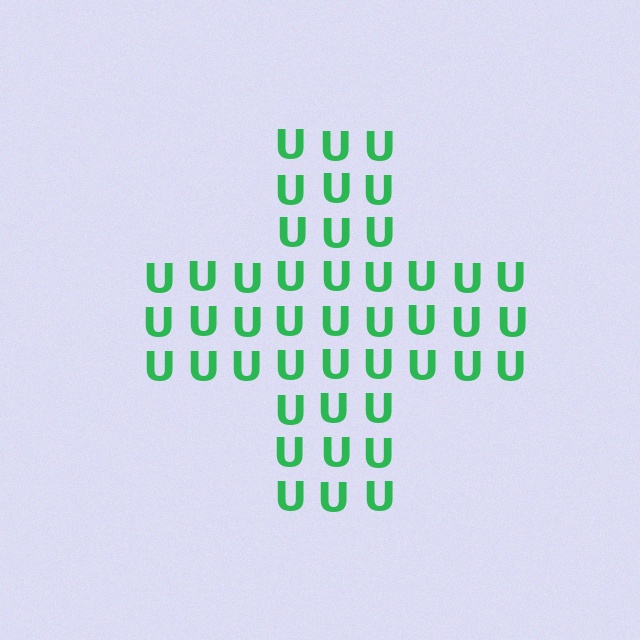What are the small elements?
The small elements are letter U's.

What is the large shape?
The large shape is a cross.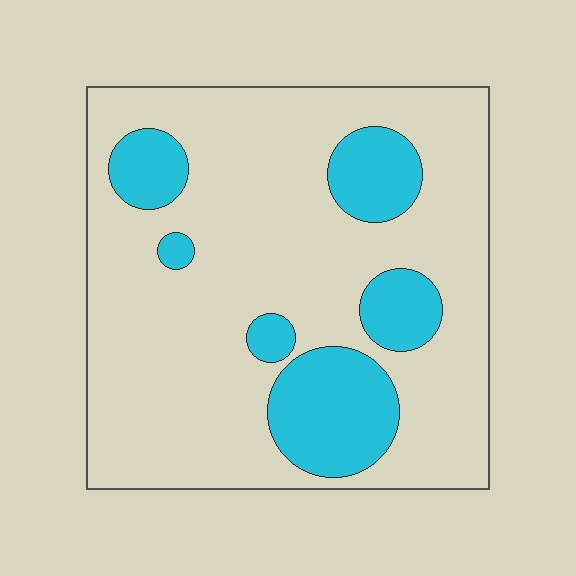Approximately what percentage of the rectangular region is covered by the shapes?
Approximately 20%.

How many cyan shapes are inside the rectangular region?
6.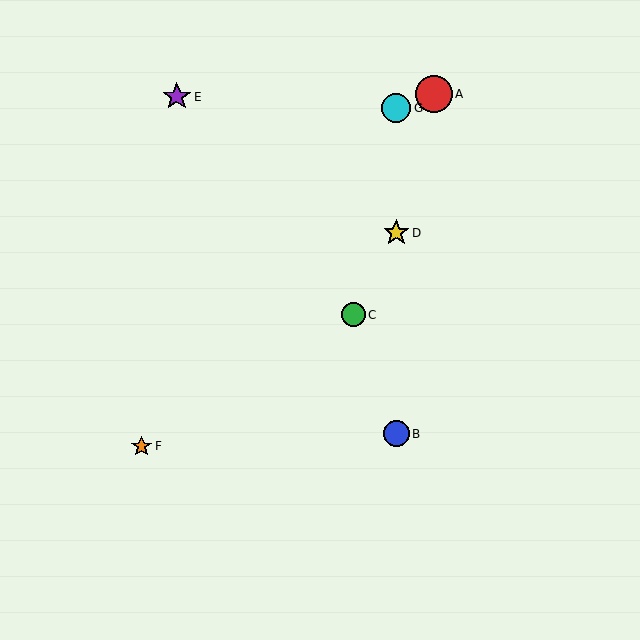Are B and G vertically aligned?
Yes, both are at x≈396.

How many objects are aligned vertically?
3 objects (B, D, G) are aligned vertically.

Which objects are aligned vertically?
Objects B, D, G are aligned vertically.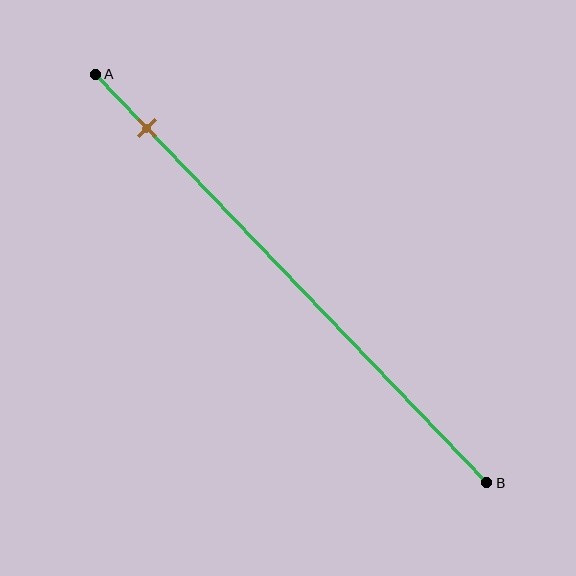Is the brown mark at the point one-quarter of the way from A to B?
No, the mark is at about 15% from A, not at the 25% one-quarter point.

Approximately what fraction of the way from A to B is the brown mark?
The brown mark is approximately 15% of the way from A to B.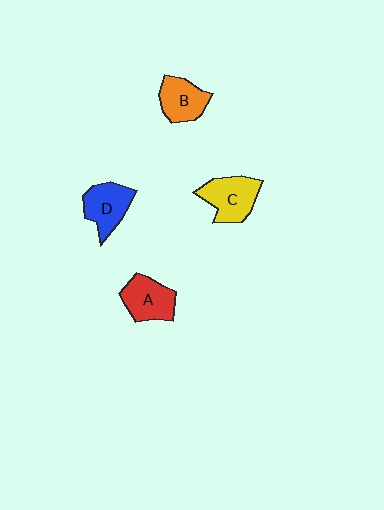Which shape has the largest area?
Shape C (yellow).